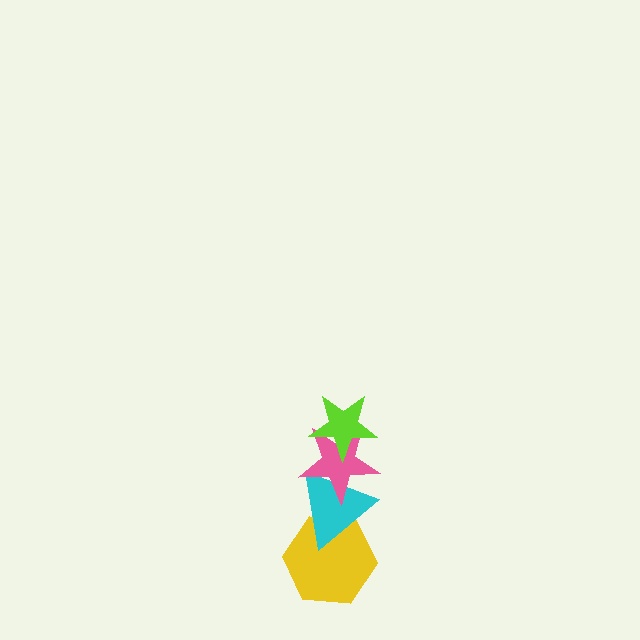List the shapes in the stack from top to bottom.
From top to bottom: the lime star, the pink star, the cyan triangle, the yellow hexagon.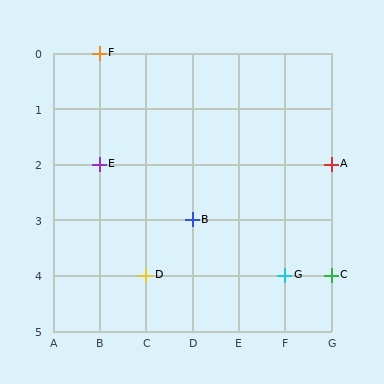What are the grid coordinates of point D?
Point D is at grid coordinates (C, 4).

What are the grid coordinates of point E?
Point E is at grid coordinates (B, 2).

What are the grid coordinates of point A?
Point A is at grid coordinates (G, 2).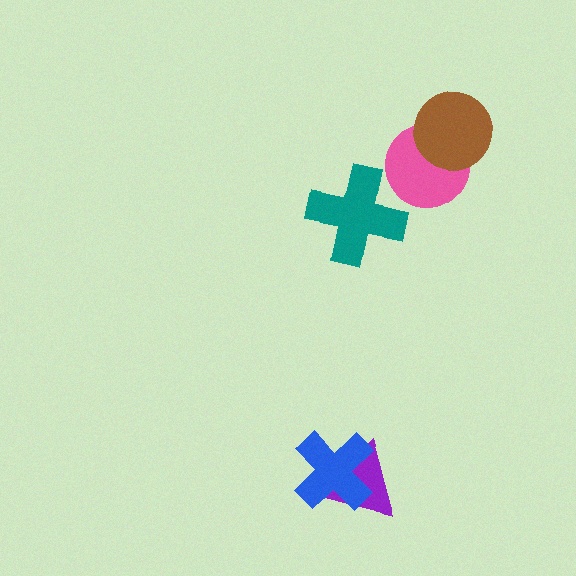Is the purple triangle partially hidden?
Yes, it is partially covered by another shape.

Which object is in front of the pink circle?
The brown circle is in front of the pink circle.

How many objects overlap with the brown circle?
1 object overlaps with the brown circle.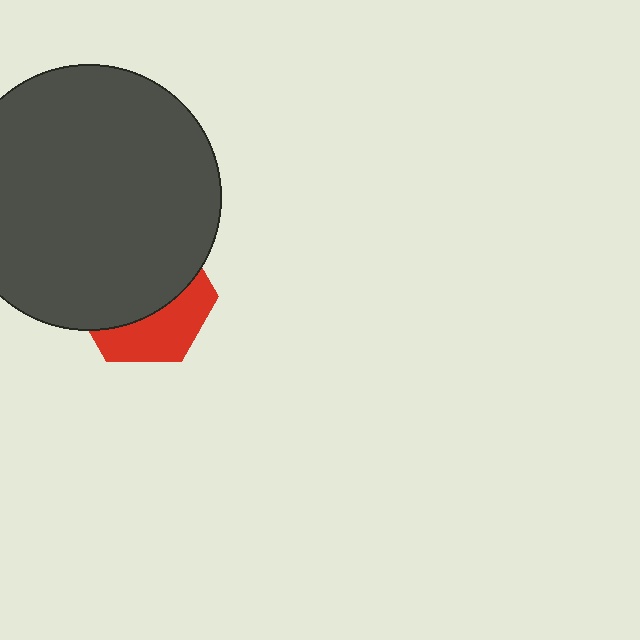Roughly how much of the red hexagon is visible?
A small part of it is visible (roughly 37%).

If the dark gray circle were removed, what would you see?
You would see the complete red hexagon.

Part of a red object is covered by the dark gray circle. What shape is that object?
It is a hexagon.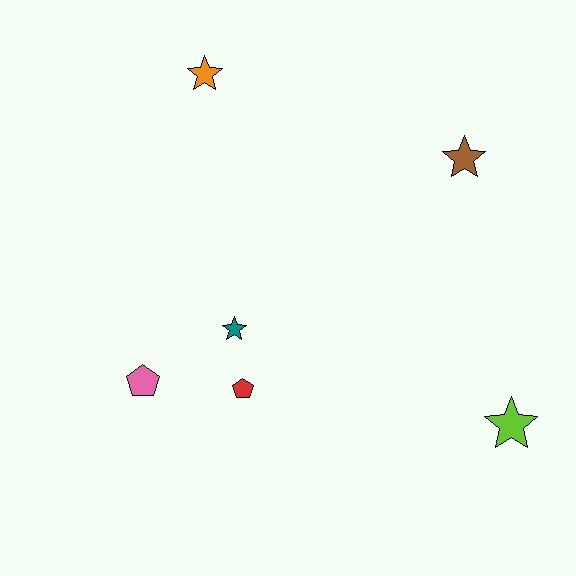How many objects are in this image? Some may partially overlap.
There are 6 objects.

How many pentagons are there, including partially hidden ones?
There are 2 pentagons.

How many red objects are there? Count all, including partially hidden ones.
There is 1 red object.